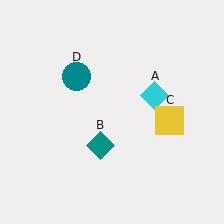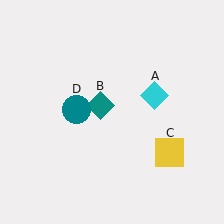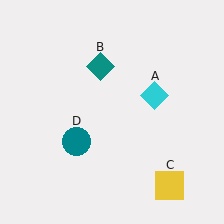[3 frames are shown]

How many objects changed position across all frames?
3 objects changed position: teal diamond (object B), yellow square (object C), teal circle (object D).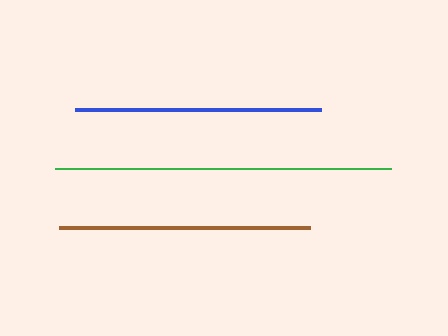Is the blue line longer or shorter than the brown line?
The brown line is longer than the blue line.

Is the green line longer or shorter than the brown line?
The green line is longer than the brown line.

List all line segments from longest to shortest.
From longest to shortest: green, brown, blue.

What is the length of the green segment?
The green segment is approximately 336 pixels long.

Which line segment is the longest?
The green line is the longest at approximately 336 pixels.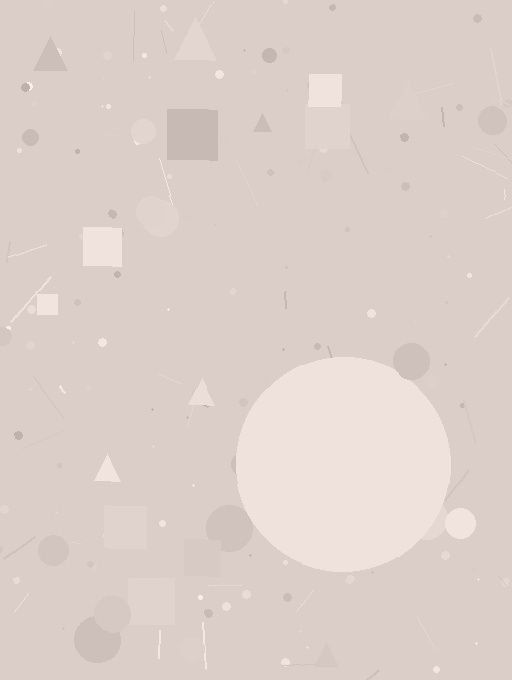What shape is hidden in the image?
A circle is hidden in the image.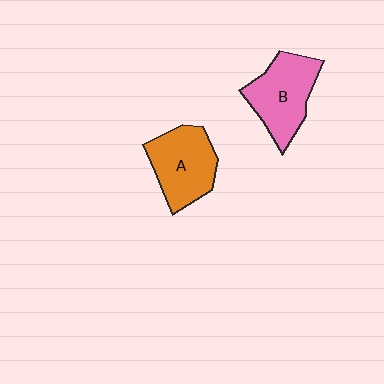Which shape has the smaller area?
Shape A (orange).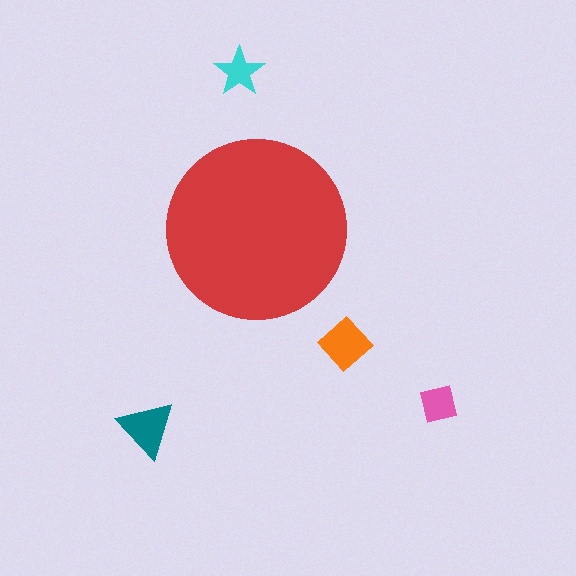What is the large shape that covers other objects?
A red circle.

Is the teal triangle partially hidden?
No, the teal triangle is fully visible.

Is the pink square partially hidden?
No, the pink square is fully visible.